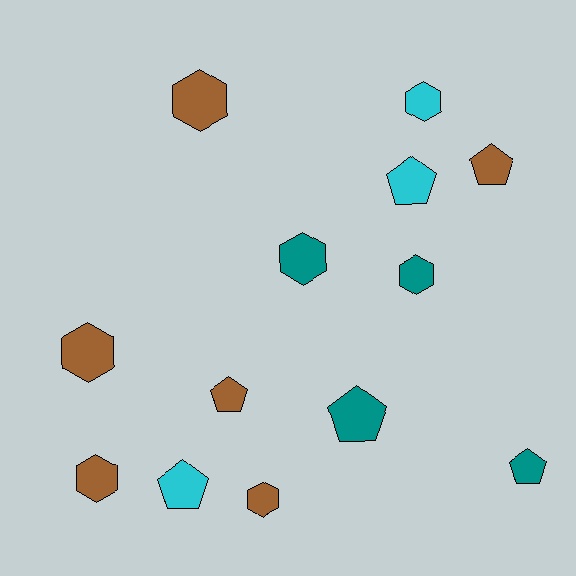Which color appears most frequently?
Brown, with 6 objects.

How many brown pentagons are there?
There are 2 brown pentagons.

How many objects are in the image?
There are 13 objects.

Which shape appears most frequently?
Hexagon, with 7 objects.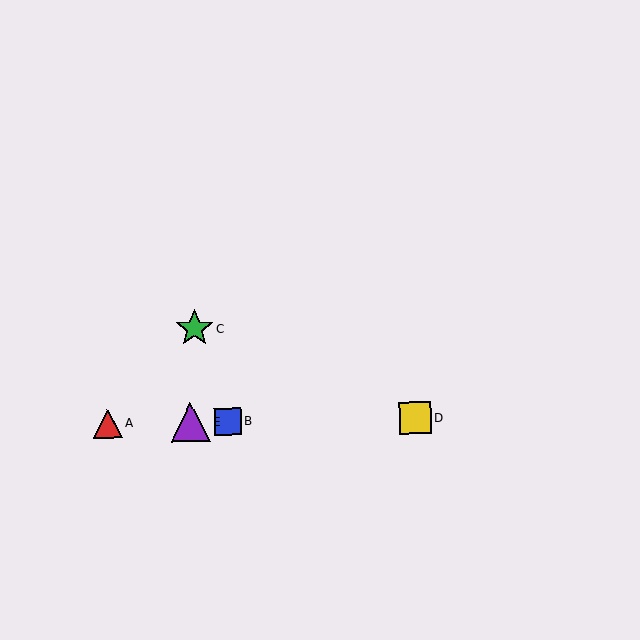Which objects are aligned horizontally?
Objects A, B, D, E are aligned horizontally.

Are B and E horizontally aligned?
Yes, both are at y≈421.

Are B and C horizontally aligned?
No, B is at y≈421 and C is at y≈329.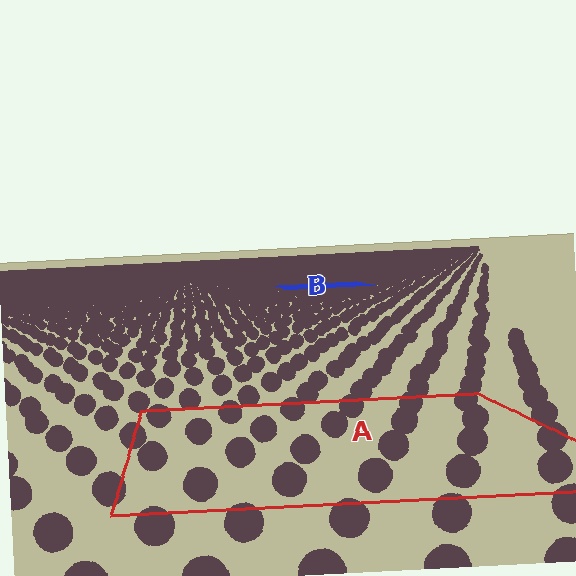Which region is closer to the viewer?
Region A is closer. The texture elements there are larger and more spread out.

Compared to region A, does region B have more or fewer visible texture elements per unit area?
Region B has more texture elements per unit area — they are packed more densely because it is farther away.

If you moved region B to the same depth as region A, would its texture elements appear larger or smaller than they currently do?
They would appear larger. At a closer depth, the same texture elements are projected at a bigger on-screen size.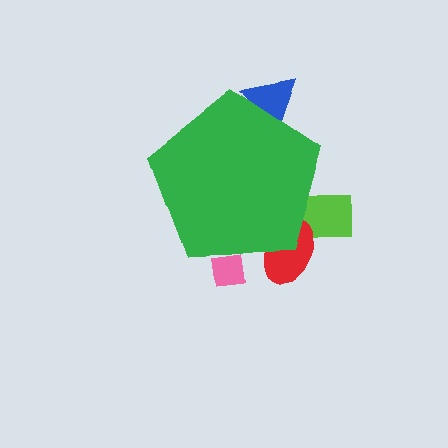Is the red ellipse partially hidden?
Yes, the red ellipse is partially hidden behind the green pentagon.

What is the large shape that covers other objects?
A green pentagon.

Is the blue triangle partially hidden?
Yes, the blue triangle is partially hidden behind the green pentagon.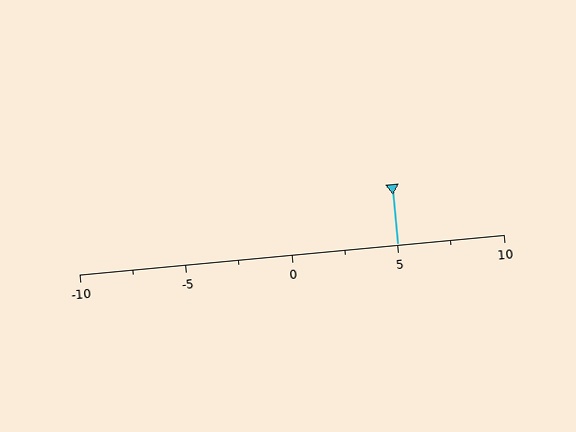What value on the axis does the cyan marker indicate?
The marker indicates approximately 5.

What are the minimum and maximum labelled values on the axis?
The axis runs from -10 to 10.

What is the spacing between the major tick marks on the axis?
The major ticks are spaced 5 apart.